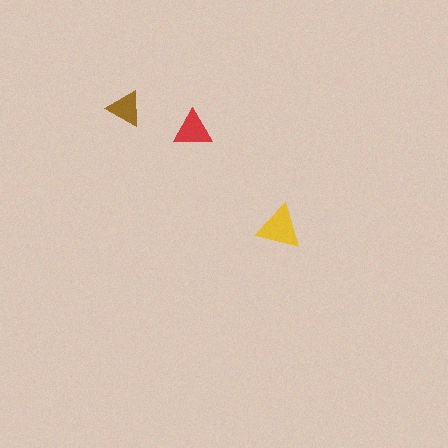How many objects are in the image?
There are 3 objects in the image.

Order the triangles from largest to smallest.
the yellow one, the red one, the brown one.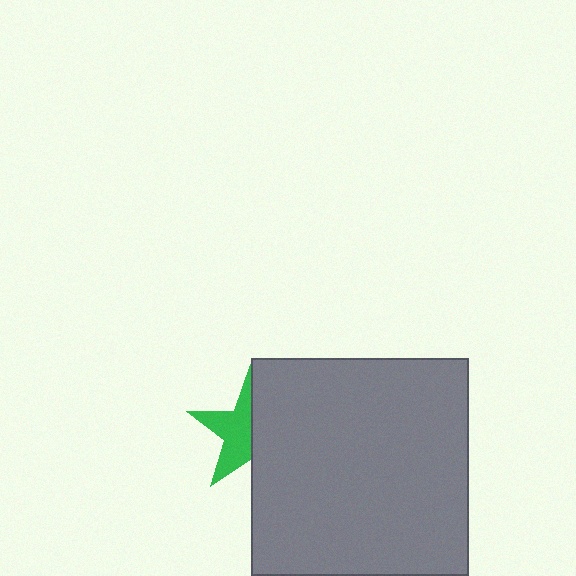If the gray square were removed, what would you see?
You would see the complete green star.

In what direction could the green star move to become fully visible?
The green star could move left. That would shift it out from behind the gray square entirely.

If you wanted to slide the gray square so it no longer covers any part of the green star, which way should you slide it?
Slide it right — that is the most direct way to separate the two shapes.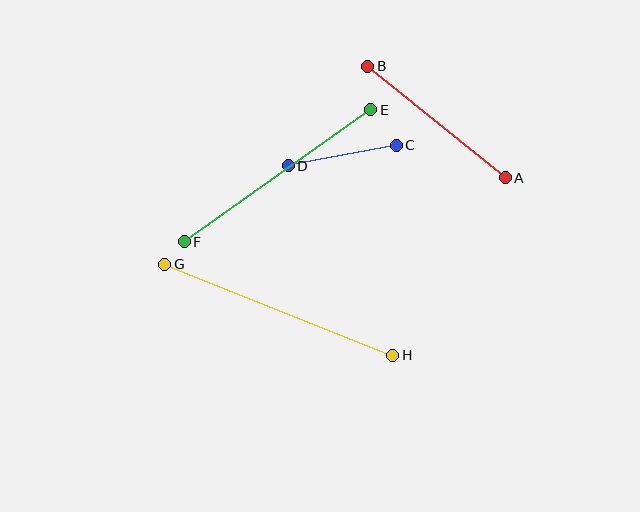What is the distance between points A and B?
The distance is approximately 177 pixels.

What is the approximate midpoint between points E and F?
The midpoint is at approximately (277, 176) pixels.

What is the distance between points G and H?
The distance is approximately 246 pixels.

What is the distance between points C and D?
The distance is approximately 110 pixels.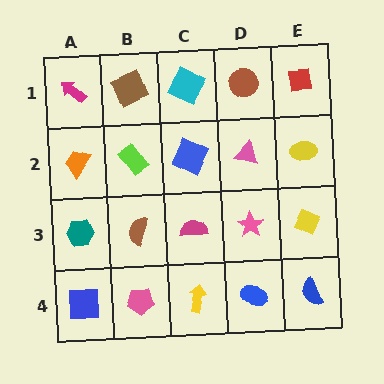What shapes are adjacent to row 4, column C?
A magenta semicircle (row 3, column C), a pink pentagon (row 4, column B), a blue ellipse (row 4, column D).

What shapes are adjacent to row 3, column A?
An orange trapezoid (row 2, column A), a blue square (row 4, column A), a brown semicircle (row 3, column B).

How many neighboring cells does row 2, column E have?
3.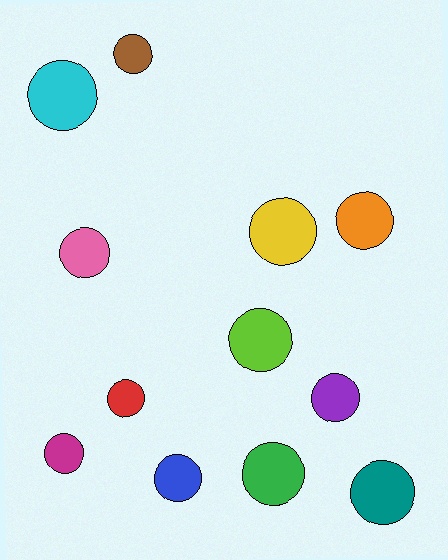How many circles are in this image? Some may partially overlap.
There are 12 circles.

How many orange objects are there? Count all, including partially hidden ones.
There is 1 orange object.